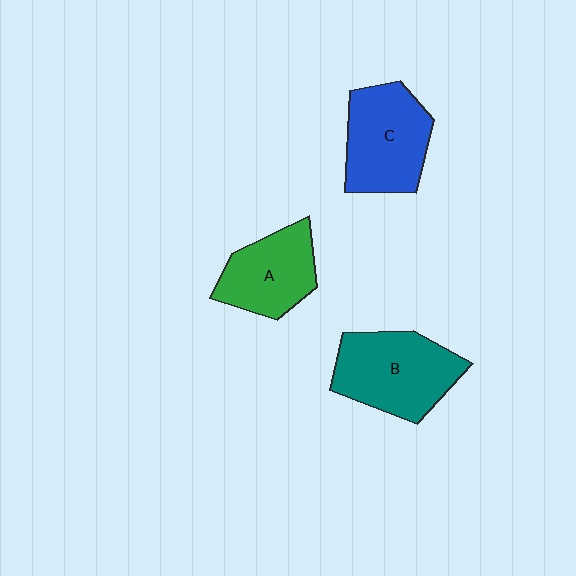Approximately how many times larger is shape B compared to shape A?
Approximately 1.3 times.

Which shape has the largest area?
Shape B (teal).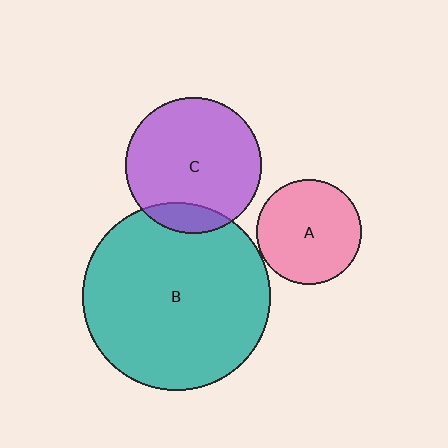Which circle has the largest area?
Circle B (teal).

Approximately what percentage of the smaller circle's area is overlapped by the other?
Approximately 15%.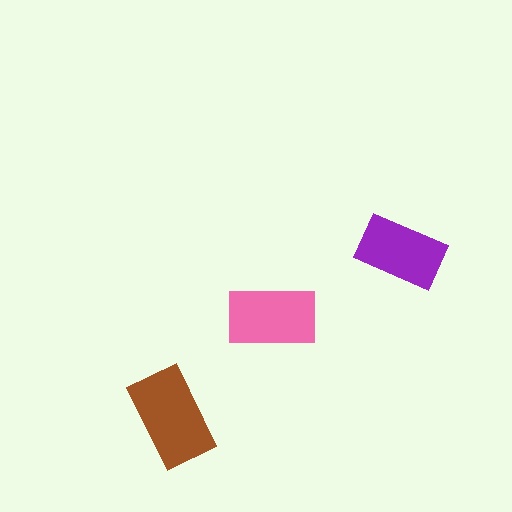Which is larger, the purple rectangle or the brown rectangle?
The brown one.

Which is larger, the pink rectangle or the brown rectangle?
The brown one.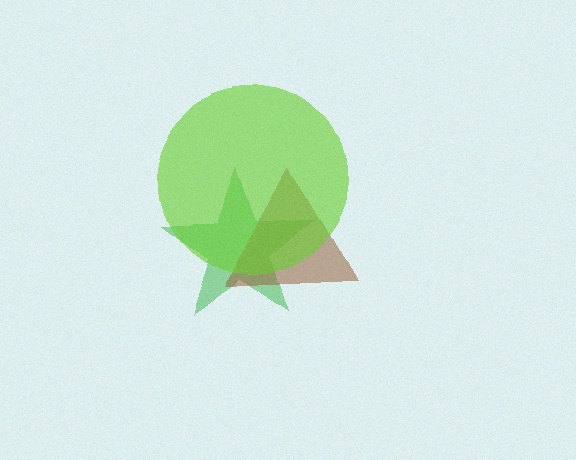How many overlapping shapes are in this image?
There are 3 overlapping shapes in the image.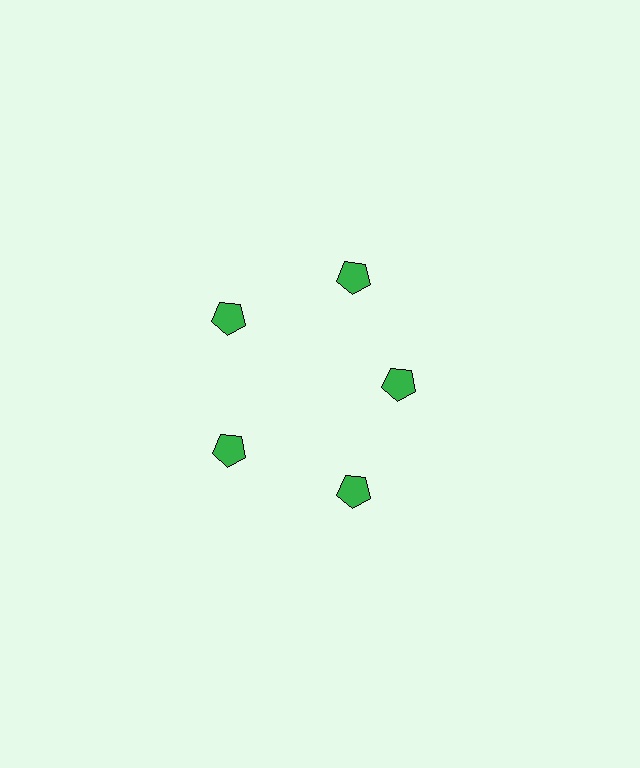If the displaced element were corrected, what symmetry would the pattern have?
It would have 5-fold rotational symmetry — the pattern would map onto itself every 72 degrees.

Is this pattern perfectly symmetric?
No. The 5 green pentagons are arranged in a ring, but one element near the 3 o'clock position is pulled inward toward the center, breaking the 5-fold rotational symmetry.